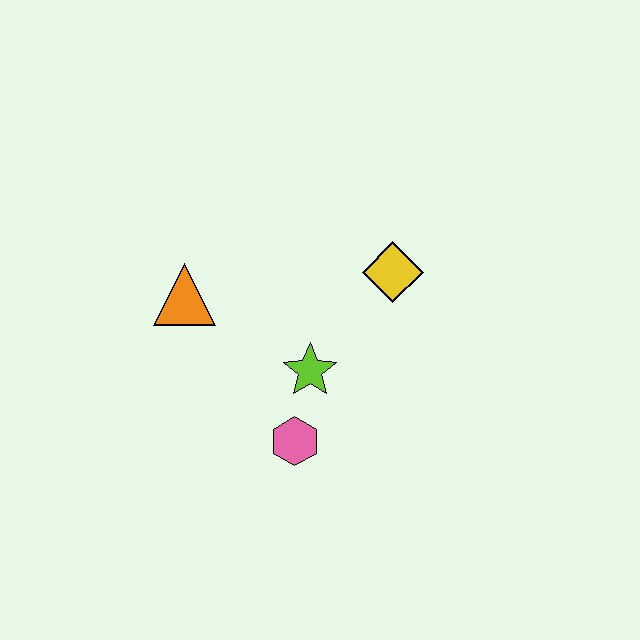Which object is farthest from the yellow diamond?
The orange triangle is farthest from the yellow diamond.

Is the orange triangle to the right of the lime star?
No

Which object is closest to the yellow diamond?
The lime star is closest to the yellow diamond.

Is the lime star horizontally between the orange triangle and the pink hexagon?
No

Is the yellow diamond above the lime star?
Yes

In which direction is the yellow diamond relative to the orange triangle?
The yellow diamond is to the right of the orange triangle.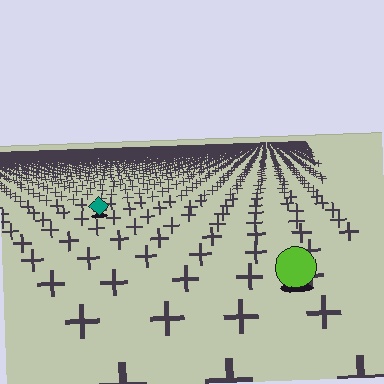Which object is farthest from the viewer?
The teal diamond is farthest from the viewer. It appears smaller and the ground texture around it is denser.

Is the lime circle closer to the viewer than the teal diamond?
Yes. The lime circle is closer — you can tell from the texture gradient: the ground texture is coarser near it.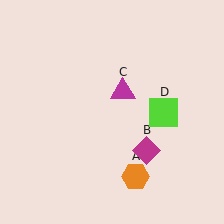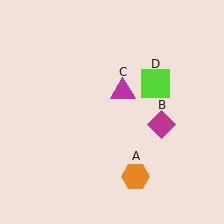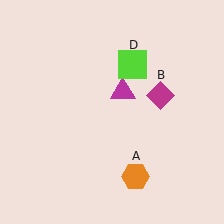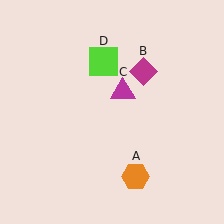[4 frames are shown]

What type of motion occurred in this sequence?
The magenta diamond (object B), lime square (object D) rotated counterclockwise around the center of the scene.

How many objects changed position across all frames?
2 objects changed position: magenta diamond (object B), lime square (object D).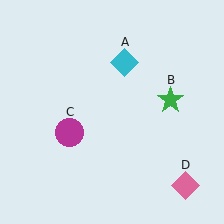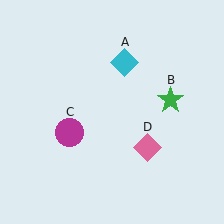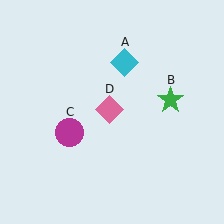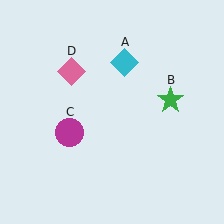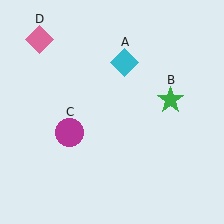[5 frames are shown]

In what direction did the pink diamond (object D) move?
The pink diamond (object D) moved up and to the left.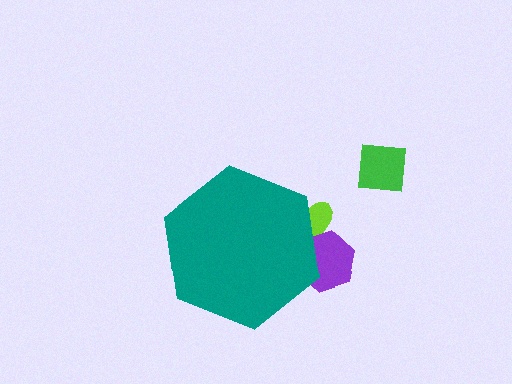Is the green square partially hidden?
No, the green square is fully visible.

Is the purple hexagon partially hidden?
Yes, the purple hexagon is partially hidden behind the teal hexagon.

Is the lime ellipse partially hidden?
Yes, the lime ellipse is partially hidden behind the teal hexagon.